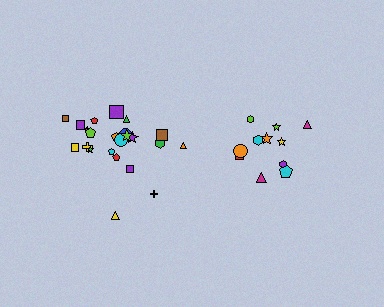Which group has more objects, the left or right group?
The left group.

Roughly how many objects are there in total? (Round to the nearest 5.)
Roughly 35 objects in total.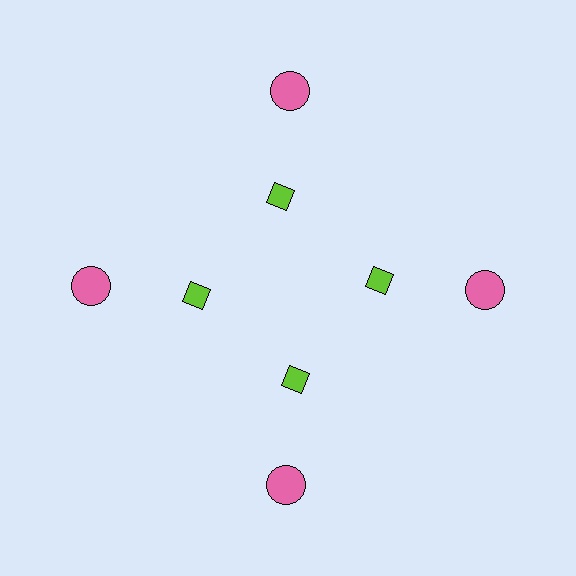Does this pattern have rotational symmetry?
Yes, this pattern has 4-fold rotational symmetry. It looks the same after rotating 90 degrees around the center.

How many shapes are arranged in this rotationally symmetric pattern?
There are 8 shapes, arranged in 4 groups of 2.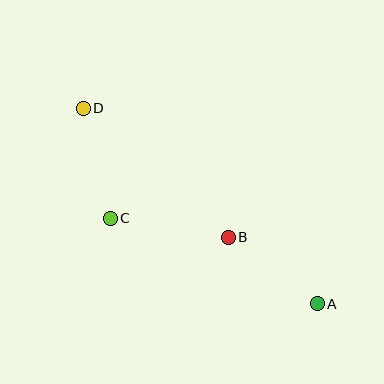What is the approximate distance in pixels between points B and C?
The distance between B and C is approximately 119 pixels.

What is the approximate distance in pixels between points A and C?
The distance between A and C is approximately 224 pixels.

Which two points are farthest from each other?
Points A and D are farthest from each other.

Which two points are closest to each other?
Points A and B are closest to each other.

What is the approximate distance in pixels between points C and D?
The distance between C and D is approximately 113 pixels.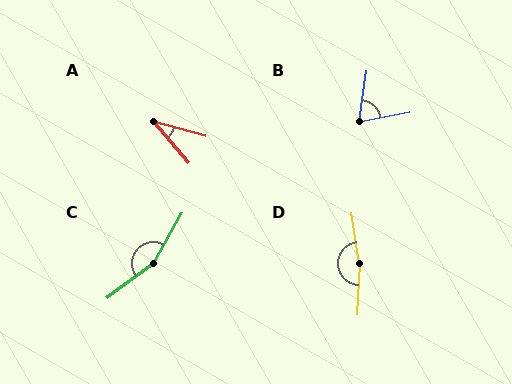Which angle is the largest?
D, at approximately 169 degrees.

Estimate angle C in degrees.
Approximately 156 degrees.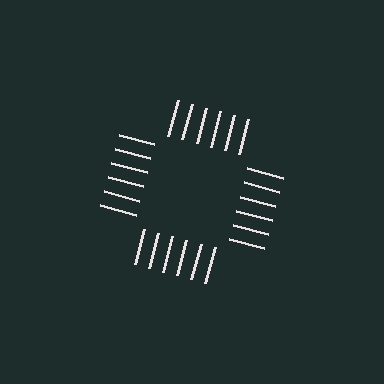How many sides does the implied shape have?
4 sides — the line-ends trace a square.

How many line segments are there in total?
24 — 6 along each of the 4 edges.